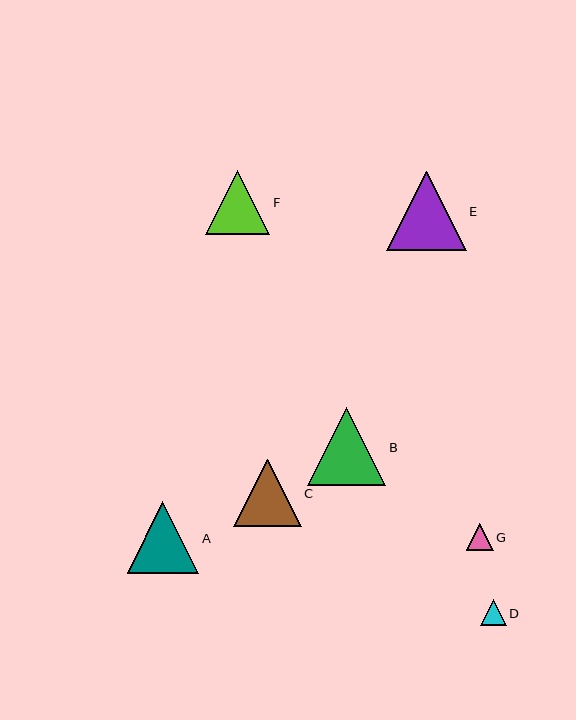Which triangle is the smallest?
Triangle D is the smallest with a size of approximately 26 pixels.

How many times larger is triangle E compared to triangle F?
Triangle E is approximately 1.2 times the size of triangle F.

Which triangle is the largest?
Triangle E is the largest with a size of approximately 80 pixels.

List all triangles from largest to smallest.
From largest to smallest: E, B, A, C, F, G, D.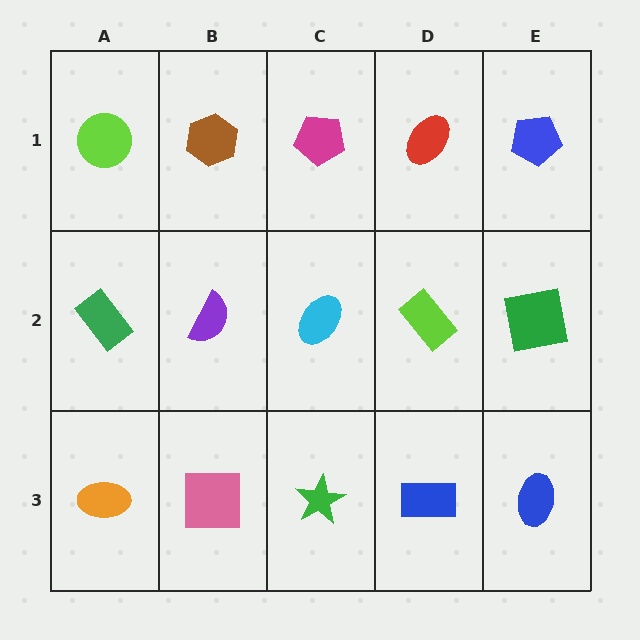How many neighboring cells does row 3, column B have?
3.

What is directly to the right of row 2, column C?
A lime rectangle.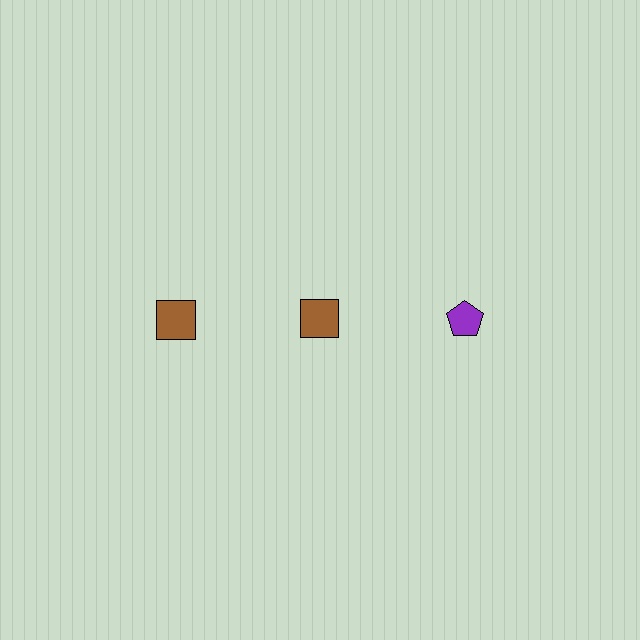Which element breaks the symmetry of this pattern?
The purple pentagon in the top row, center column breaks the symmetry. All other shapes are brown squares.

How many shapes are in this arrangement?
There are 3 shapes arranged in a grid pattern.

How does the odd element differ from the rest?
It differs in both color (purple instead of brown) and shape (pentagon instead of square).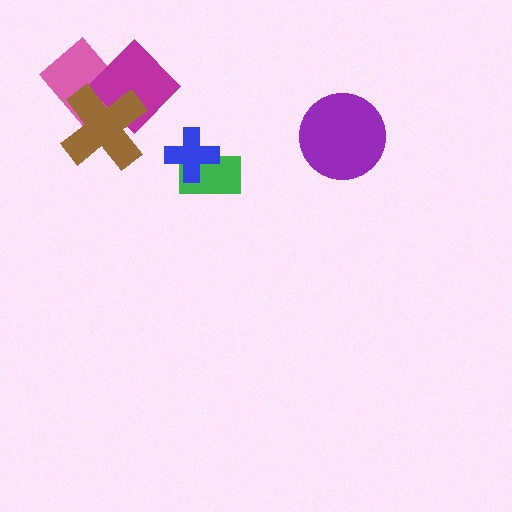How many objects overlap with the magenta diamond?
2 objects overlap with the magenta diamond.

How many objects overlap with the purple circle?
0 objects overlap with the purple circle.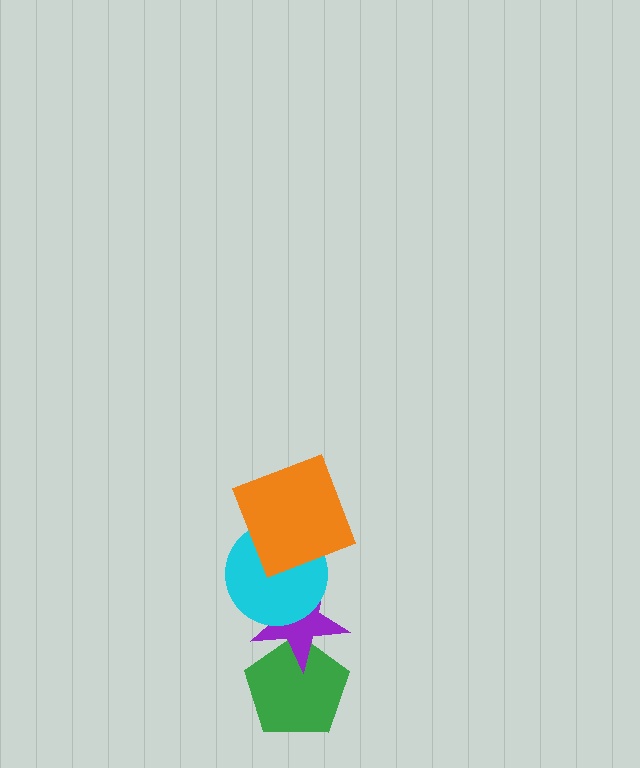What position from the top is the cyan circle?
The cyan circle is 2nd from the top.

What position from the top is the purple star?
The purple star is 3rd from the top.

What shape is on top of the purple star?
The cyan circle is on top of the purple star.